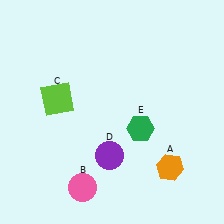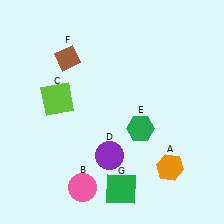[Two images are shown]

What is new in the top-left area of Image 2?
A brown diamond (F) was added in the top-left area of Image 2.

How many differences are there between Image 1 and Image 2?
There are 2 differences between the two images.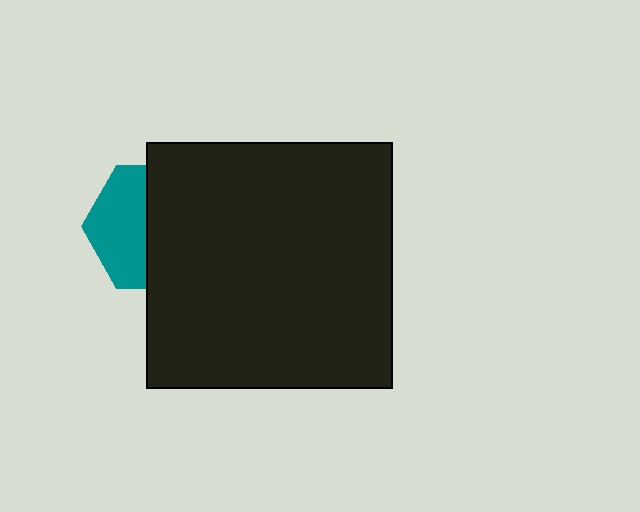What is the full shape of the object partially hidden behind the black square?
The partially hidden object is a teal hexagon.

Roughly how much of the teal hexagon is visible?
A small part of it is visible (roughly 44%).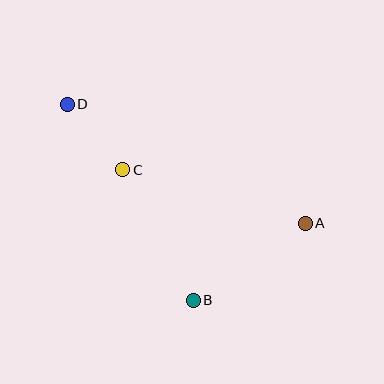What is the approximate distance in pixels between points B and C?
The distance between B and C is approximately 148 pixels.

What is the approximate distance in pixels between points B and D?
The distance between B and D is approximately 233 pixels.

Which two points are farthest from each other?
Points A and D are farthest from each other.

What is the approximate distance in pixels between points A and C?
The distance between A and C is approximately 190 pixels.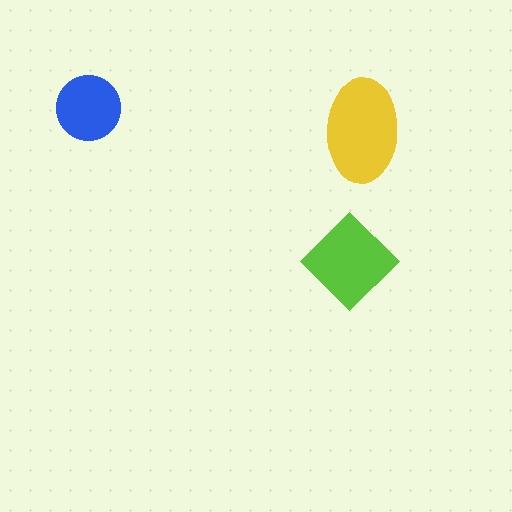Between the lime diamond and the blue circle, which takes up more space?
The lime diamond.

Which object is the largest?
The yellow ellipse.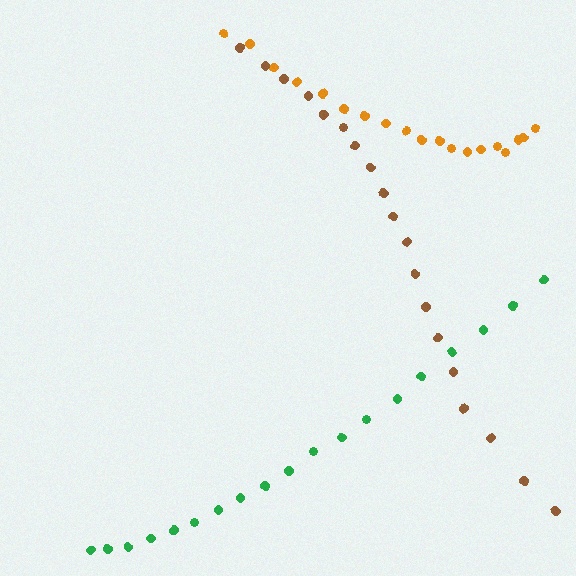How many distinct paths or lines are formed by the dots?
There are 3 distinct paths.